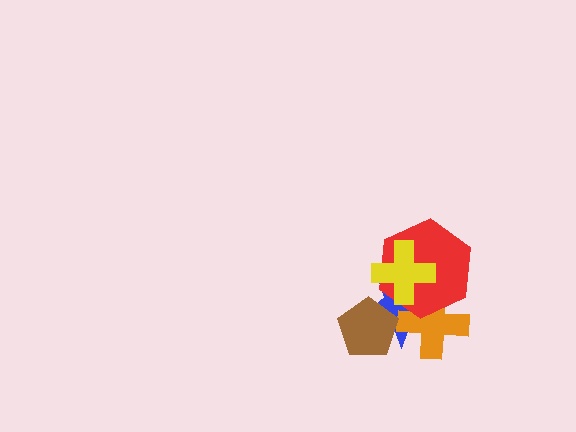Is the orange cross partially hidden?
Yes, it is partially covered by another shape.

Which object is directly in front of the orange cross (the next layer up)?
The red hexagon is directly in front of the orange cross.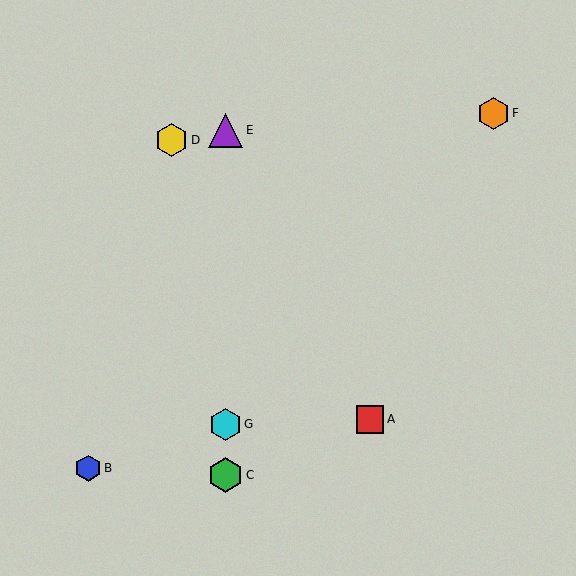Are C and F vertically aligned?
No, C is at x≈226 and F is at x≈493.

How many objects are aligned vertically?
3 objects (C, E, G) are aligned vertically.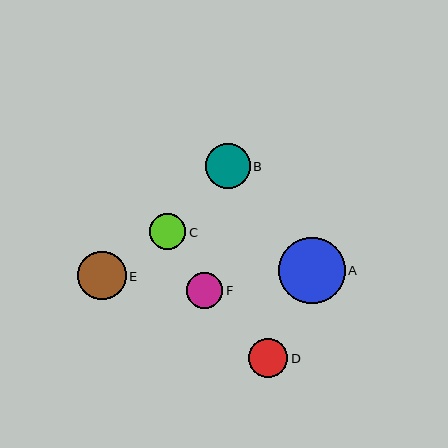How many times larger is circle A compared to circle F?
Circle A is approximately 1.8 times the size of circle F.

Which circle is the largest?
Circle A is the largest with a size of approximately 66 pixels.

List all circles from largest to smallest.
From largest to smallest: A, E, B, D, F, C.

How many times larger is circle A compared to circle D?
Circle A is approximately 1.7 times the size of circle D.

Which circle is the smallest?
Circle C is the smallest with a size of approximately 36 pixels.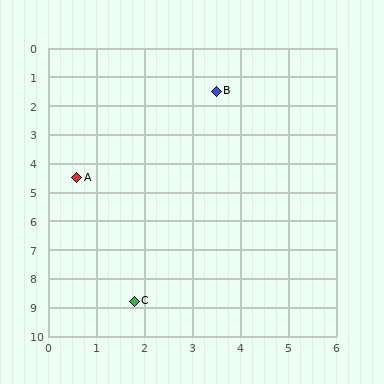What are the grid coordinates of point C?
Point C is at approximately (1.8, 8.8).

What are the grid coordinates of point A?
Point A is at approximately (0.6, 4.5).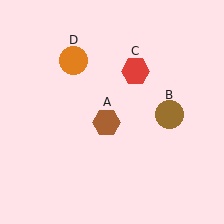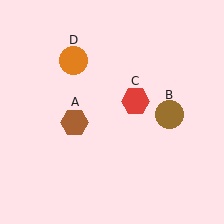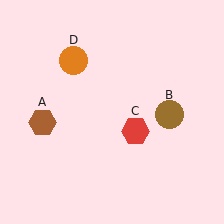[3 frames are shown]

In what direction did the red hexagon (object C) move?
The red hexagon (object C) moved down.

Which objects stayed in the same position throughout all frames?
Brown circle (object B) and orange circle (object D) remained stationary.